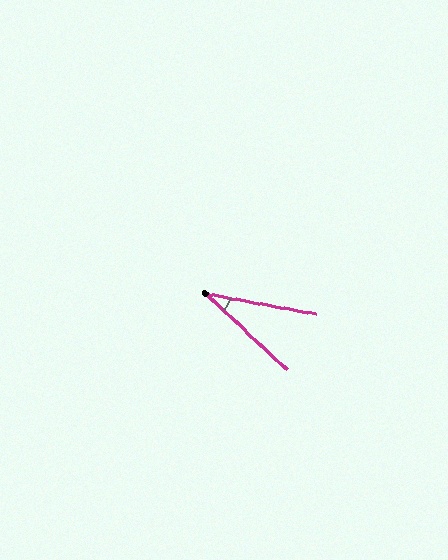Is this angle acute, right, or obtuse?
It is acute.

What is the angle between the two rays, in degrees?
Approximately 32 degrees.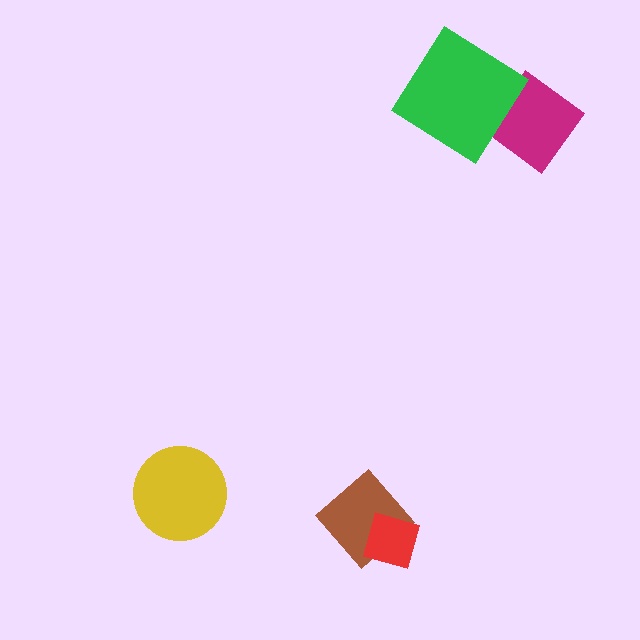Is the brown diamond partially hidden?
Yes, it is partially covered by another shape.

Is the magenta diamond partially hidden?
No, no other shape covers it.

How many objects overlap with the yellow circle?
0 objects overlap with the yellow circle.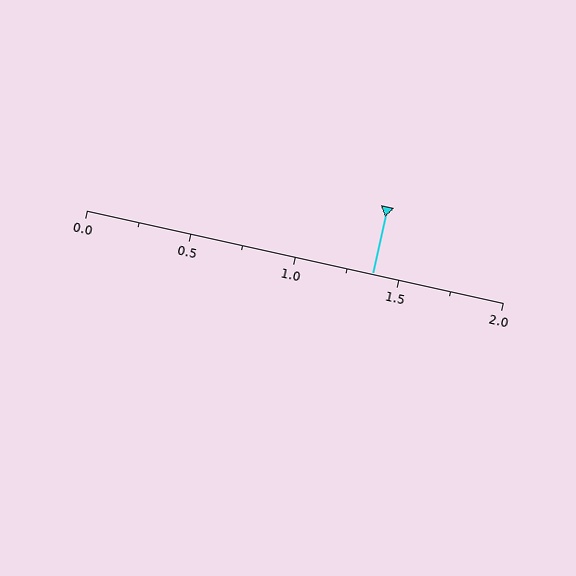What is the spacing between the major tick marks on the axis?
The major ticks are spaced 0.5 apart.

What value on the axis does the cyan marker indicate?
The marker indicates approximately 1.38.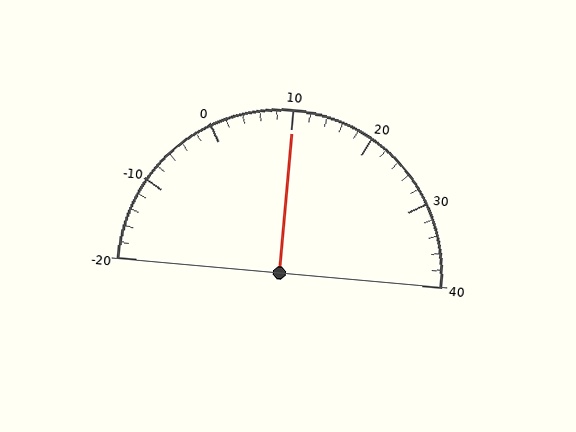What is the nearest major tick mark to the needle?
The nearest major tick mark is 10.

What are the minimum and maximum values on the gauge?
The gauge ranges from -20 to 40.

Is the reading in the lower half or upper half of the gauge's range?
The reading is in the upper half of the range (-20 to 40).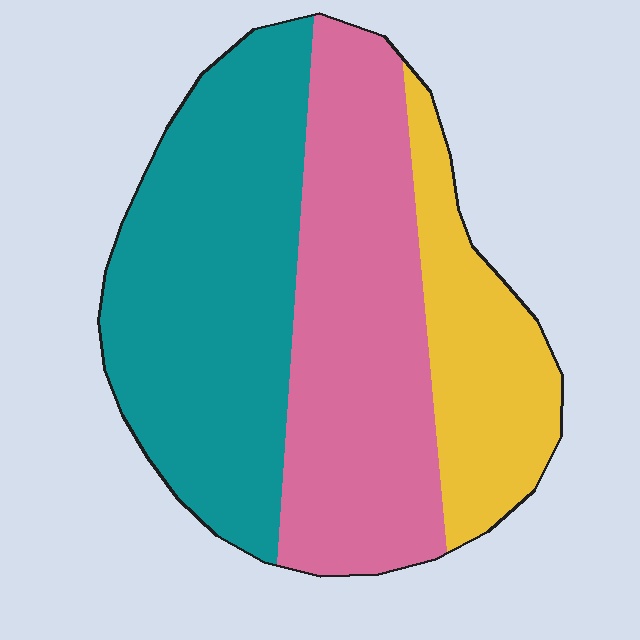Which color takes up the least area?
Yellow, at roughly 20%.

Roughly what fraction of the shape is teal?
Teal covers about 40% of the shape.